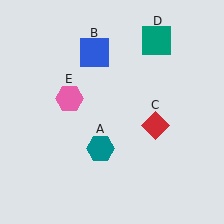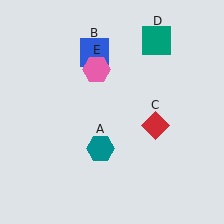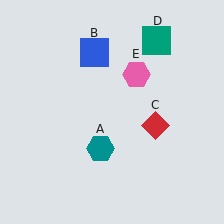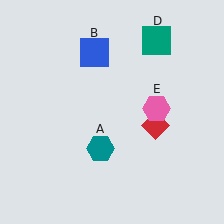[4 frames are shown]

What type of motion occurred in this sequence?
The pink hexagon (object E) rotated clockwise around the center of the scene.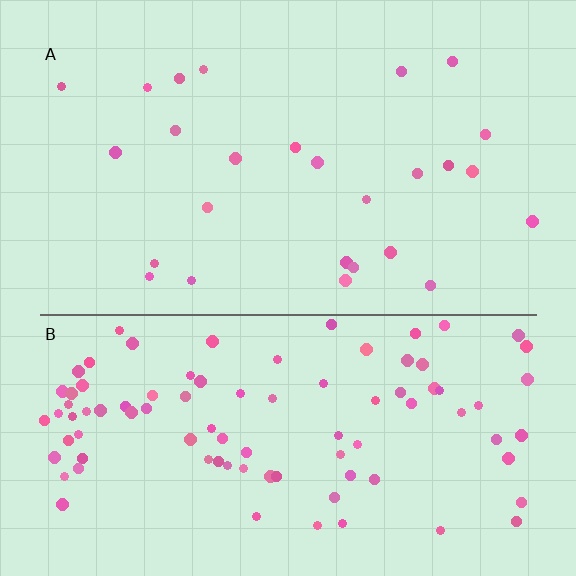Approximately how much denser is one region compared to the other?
Approximately 3.5× — region B over region A.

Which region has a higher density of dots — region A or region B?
B (the bottom).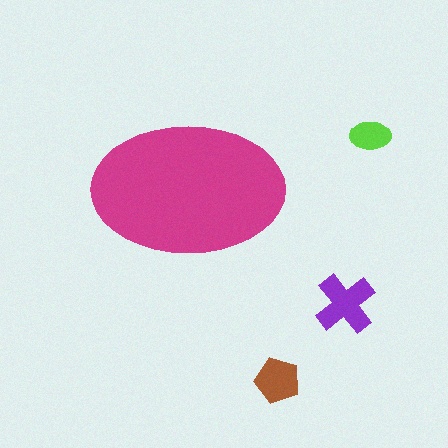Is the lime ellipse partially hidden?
No, the lime ellipse is fully visible.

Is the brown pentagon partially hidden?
No, the brown pentagon is fully visible.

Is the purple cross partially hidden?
No, the purple cross is fully visible.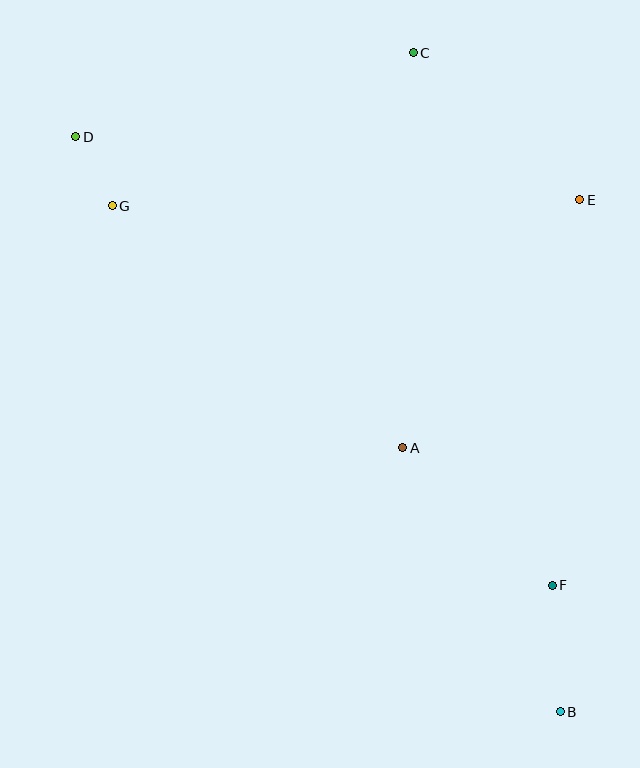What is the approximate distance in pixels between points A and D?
The distance between A and D is approximately 451 pixels.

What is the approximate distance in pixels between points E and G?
The distance between E and G is approximately 467 pixels.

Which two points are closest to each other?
Points D and G are closest to each other.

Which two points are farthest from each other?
Points B and D are farthest from each other.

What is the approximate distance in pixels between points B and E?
The distance between B and E is approximately 512 pixels.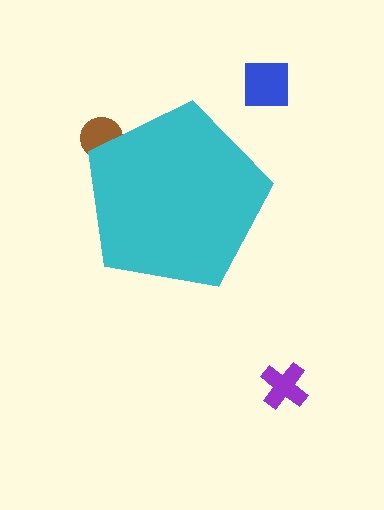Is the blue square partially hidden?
No, the blue square is fully visible.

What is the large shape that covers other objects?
A cyan pentagon.